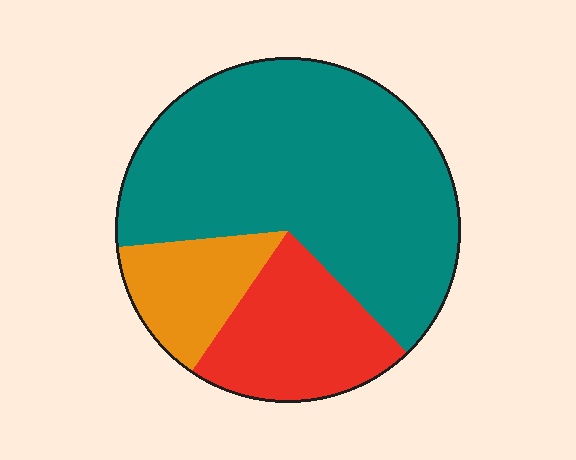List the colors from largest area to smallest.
From largest to smallest: teal, red, orange.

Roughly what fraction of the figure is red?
Red covers about 20% of the figure.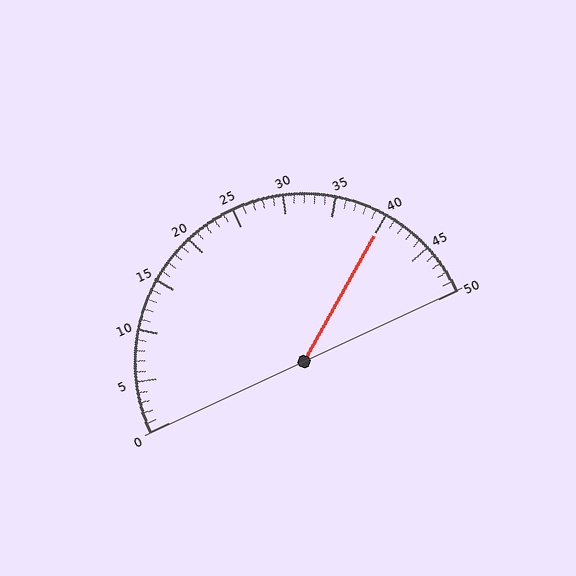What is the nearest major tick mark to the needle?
The nearest major tick mark is 40.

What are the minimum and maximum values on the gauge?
The gauge ranges from 0 to 50.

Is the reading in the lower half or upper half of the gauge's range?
The reading is in the upper half of the range (0 to 50).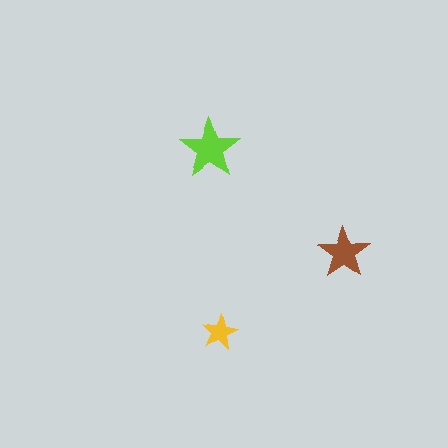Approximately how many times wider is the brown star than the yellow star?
About 1.5 times wider.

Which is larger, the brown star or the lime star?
The lime one.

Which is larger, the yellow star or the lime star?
The lime one.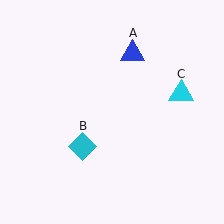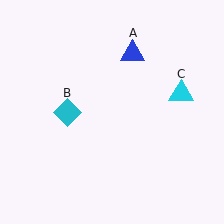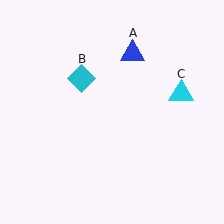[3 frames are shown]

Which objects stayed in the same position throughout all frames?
Blue triangle (object A) and cyan triangle (object C) remained stationary.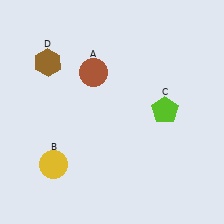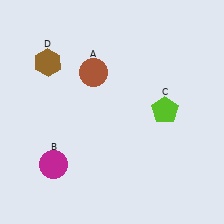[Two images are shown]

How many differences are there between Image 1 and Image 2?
There is 1 difference between the two images.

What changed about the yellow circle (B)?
In Image 1, B is yellow. In Image 2, it changed to magenta.